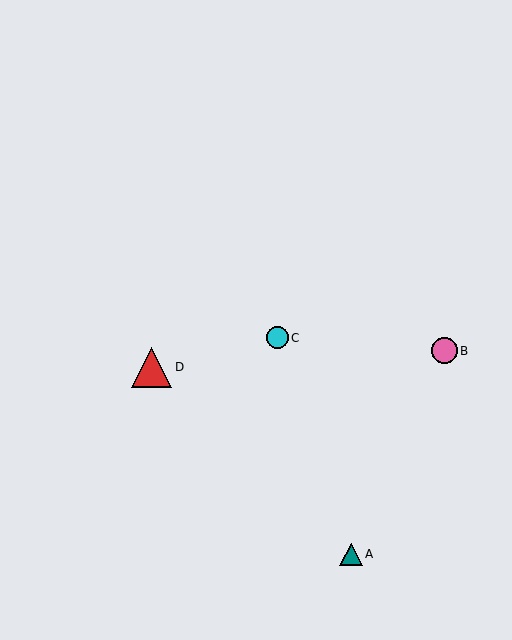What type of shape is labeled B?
Shape B is a pink circle.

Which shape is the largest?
The red triangle (labeled D) is the largest.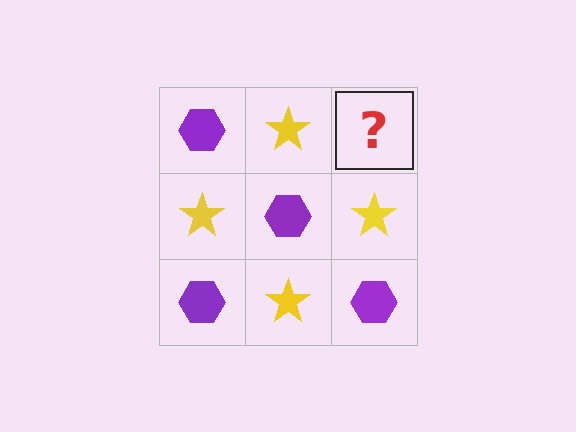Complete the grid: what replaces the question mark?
The question mark should be replaced with a purple hexagon.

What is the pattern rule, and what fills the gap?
The rule is that it alternates purple hexagon and yellow star in a checkerboard pattern. The gap should be filled with a purple hexagon.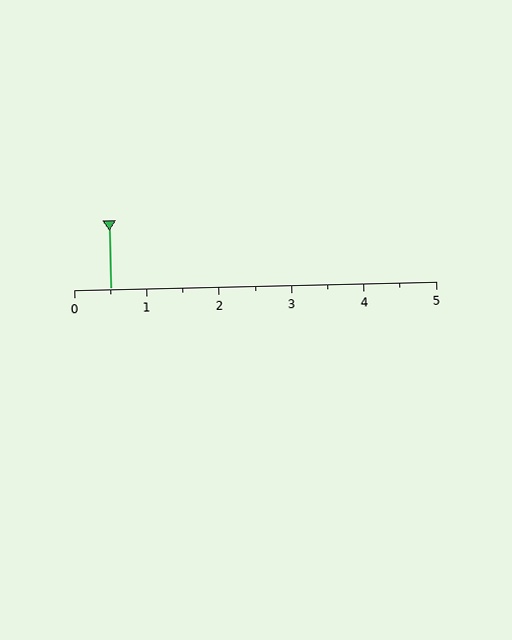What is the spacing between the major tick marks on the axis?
The major ticks are spaced 1 apart.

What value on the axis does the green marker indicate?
The marker indicates approximately 0.5.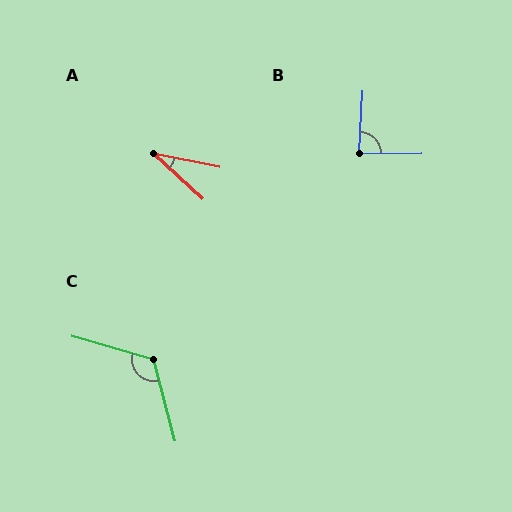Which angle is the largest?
C, at approximately 121 degrees.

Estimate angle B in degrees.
Approximately 87 degrees.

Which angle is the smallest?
A, at approximately 31 degrees.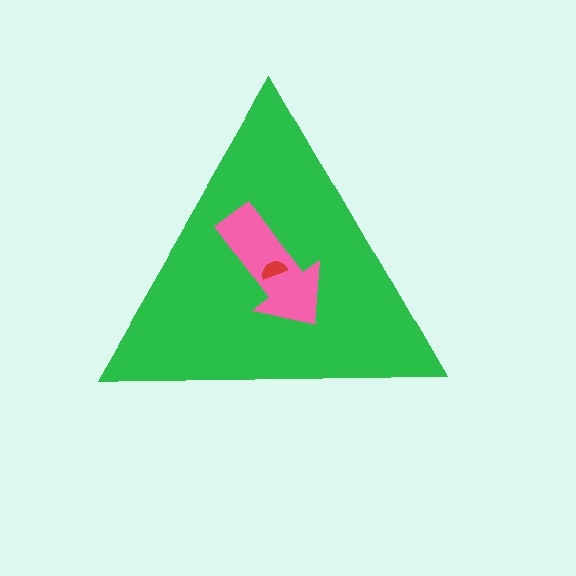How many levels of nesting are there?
3.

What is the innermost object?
The red semicircle.